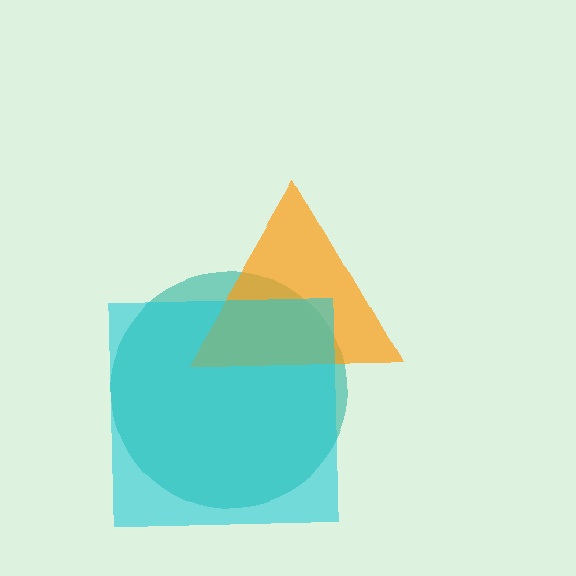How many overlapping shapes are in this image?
There are 3 overlapping shapes in the image.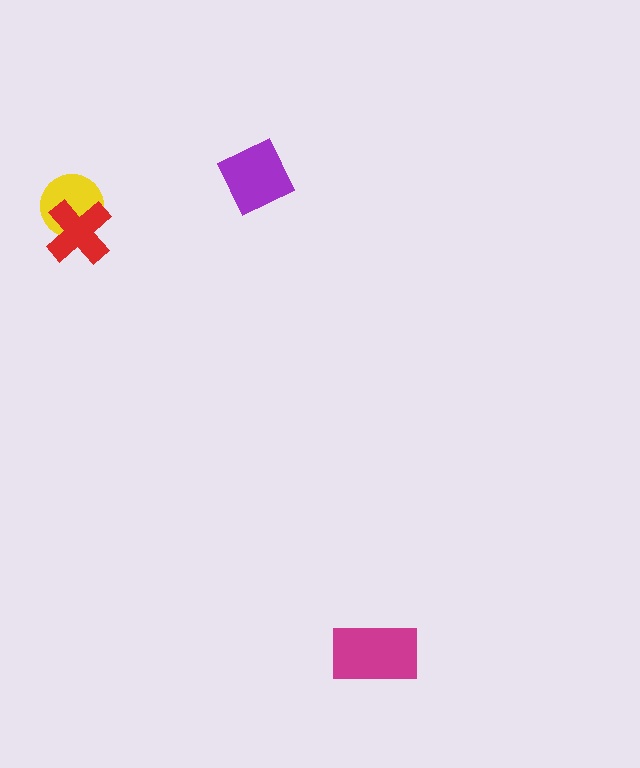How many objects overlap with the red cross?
1 object overlaps with the red cross.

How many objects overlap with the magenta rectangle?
0 objects overlap with the magenta rectangle.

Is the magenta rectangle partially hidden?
No, no other shape covers it.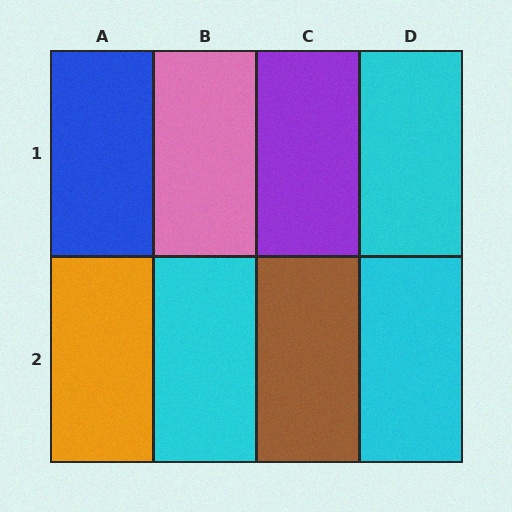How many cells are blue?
1 cell is blue.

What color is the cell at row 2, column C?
Brown.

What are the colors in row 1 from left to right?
Blue, pink, purple, cyan.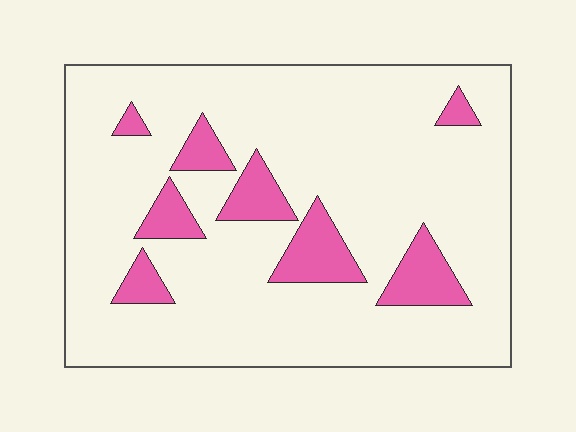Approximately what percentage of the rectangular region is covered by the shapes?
Approximately 15%.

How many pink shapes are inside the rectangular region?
8.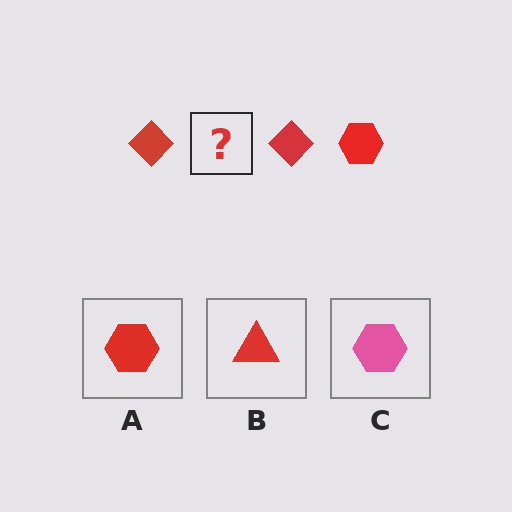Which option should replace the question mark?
Option A.